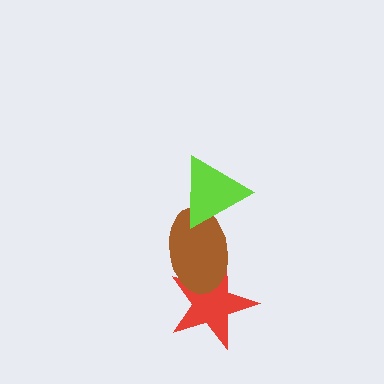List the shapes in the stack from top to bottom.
From top to bottom: the lime triangle, the brown ellipse, the red star.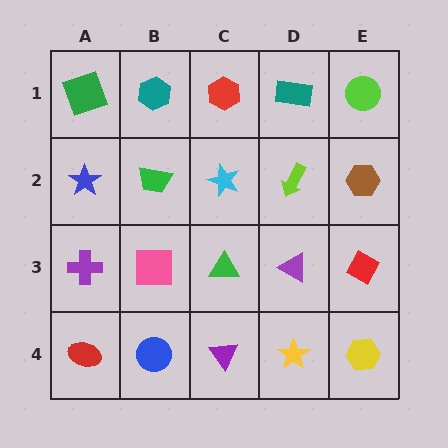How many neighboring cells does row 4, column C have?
3.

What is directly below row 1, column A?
A blue star.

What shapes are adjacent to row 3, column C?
A cyan star (row 2, column C), a purple triangle (row 4, column C), a pink square (row 3, column B), a purple triangle (row 3, column D).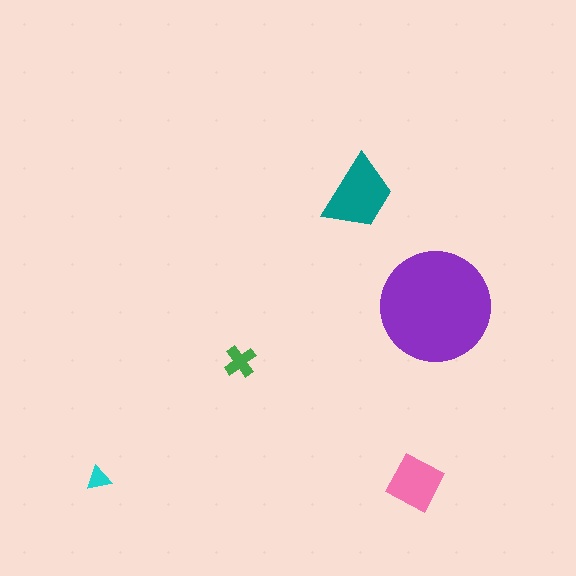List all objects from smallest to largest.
The cyan triangle, the green cross, the pink square, the teal trapezoid, the purple circle.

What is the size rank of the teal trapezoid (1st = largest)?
2nd.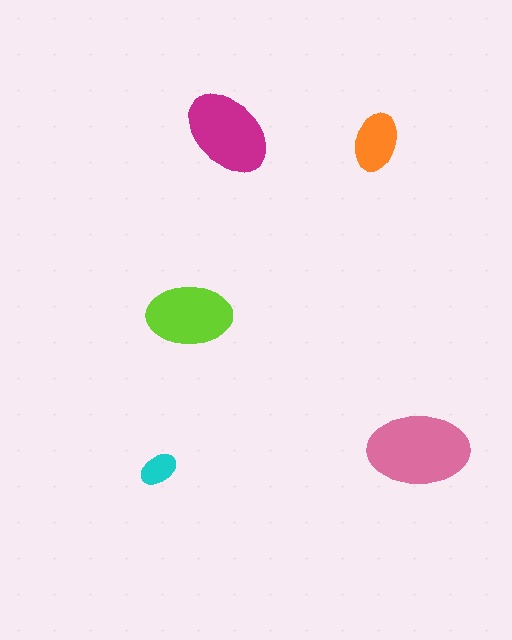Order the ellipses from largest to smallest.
the pink one, the magenta one, the lime one, the orange one, the cyan one.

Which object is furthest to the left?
The cyan ellipse is leftmost.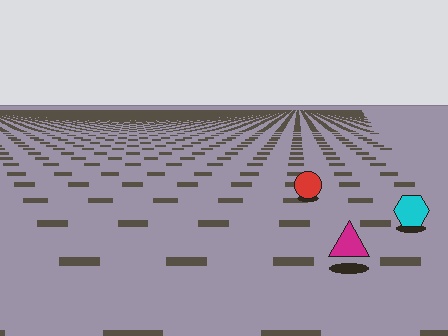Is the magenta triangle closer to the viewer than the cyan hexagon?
Yes. The magenta triangle is closer — you can tell from the texture gradient: the ground texture is coarser near it.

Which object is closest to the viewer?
The magenta triangle is closest. The texture marks near it are larger and more spread out.